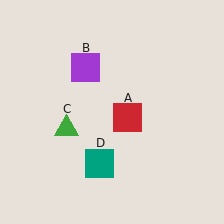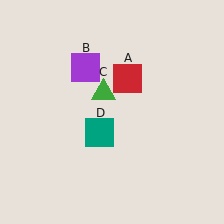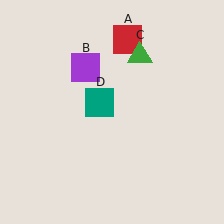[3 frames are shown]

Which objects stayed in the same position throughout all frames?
Purple square (object B) remained stationary.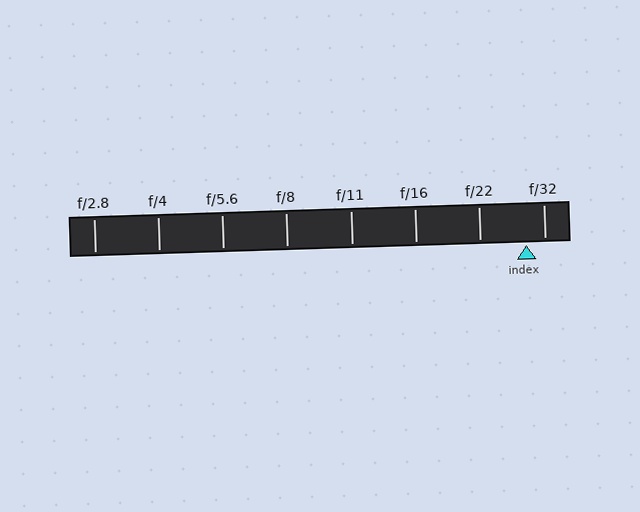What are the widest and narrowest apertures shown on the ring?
The widest aperture shown is f/2.8 and the narrowest is f/32.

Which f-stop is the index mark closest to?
The index mark is closest to f/32.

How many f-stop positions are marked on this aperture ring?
There are 8 f-stop positions marked.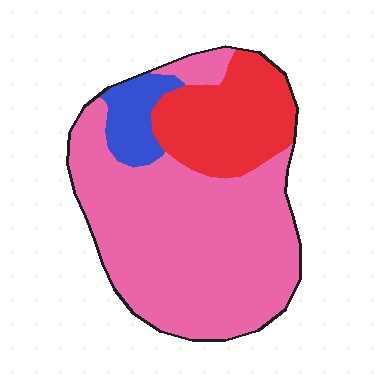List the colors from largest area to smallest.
From largest to smallest: pink, red, blue.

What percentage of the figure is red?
Red takes up about one quarter (1/4) of the figure.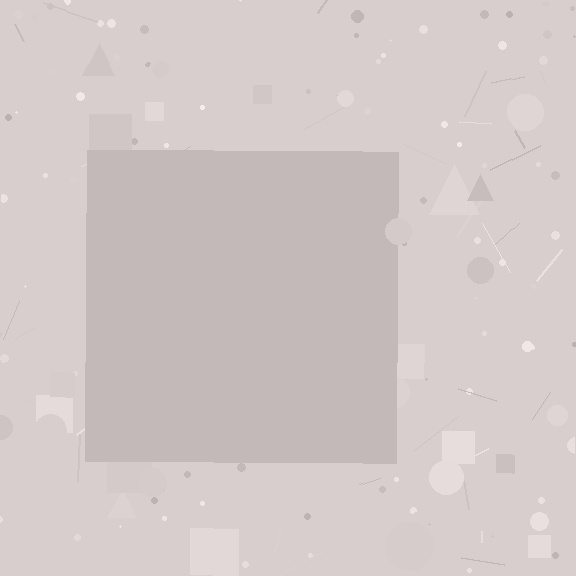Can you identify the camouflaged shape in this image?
The camouflaged shape is a square.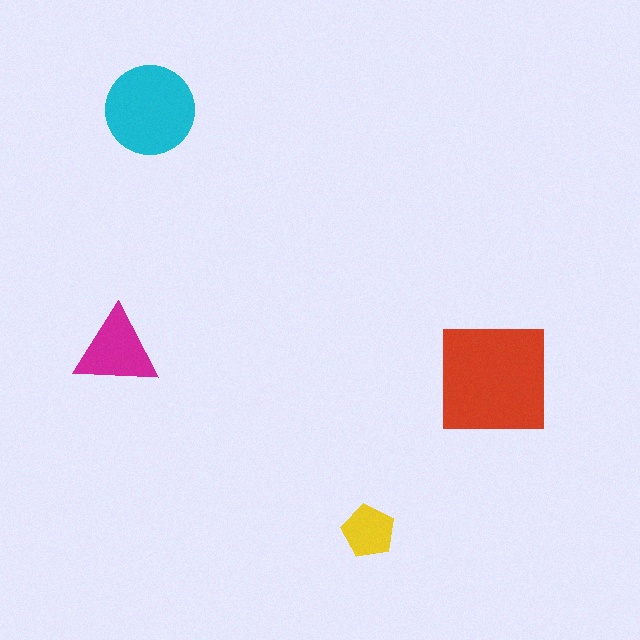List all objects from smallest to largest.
The yellow pentagon, the magenta triangle, the cyan circle, the red square.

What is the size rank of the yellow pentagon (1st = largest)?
4th.